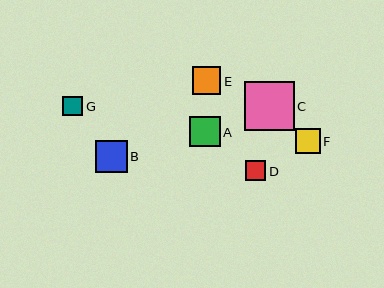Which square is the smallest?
Square G is the smallest with a size of approximately 20 pixels.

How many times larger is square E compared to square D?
Square E is approximately 1.4 times the size of square D.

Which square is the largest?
Square C is the largest with a size of approximately 49 pixels.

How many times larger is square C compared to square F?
Square C is approximately 2.0 times the size of square F.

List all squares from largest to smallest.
From largest to smallest: C, B, A, E, F, D, G.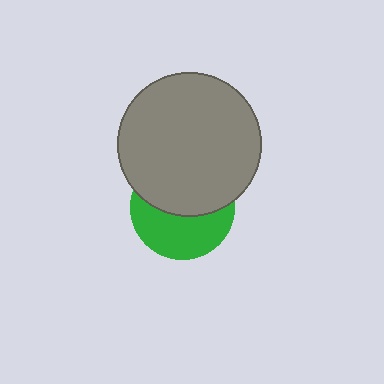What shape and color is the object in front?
The object in front is a gray circle.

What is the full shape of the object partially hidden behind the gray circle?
The partially hidden object is a green circle.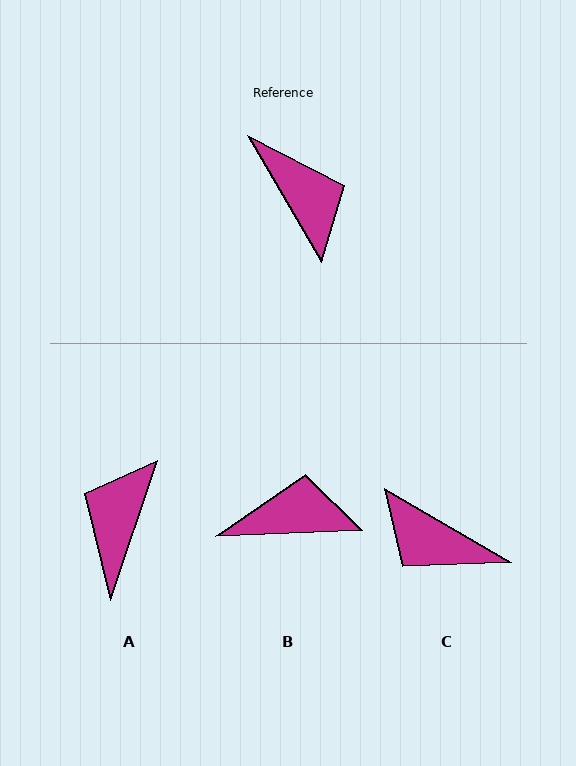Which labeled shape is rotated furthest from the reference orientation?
C, about 151 degrees away.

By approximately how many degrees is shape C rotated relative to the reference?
Approximately 151 degrees clockwise.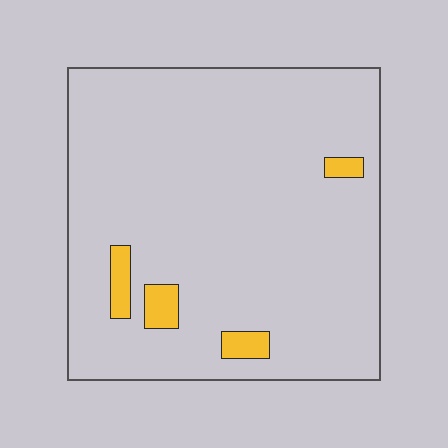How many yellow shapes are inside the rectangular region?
4.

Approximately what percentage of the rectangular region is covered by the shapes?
Approximately 5%.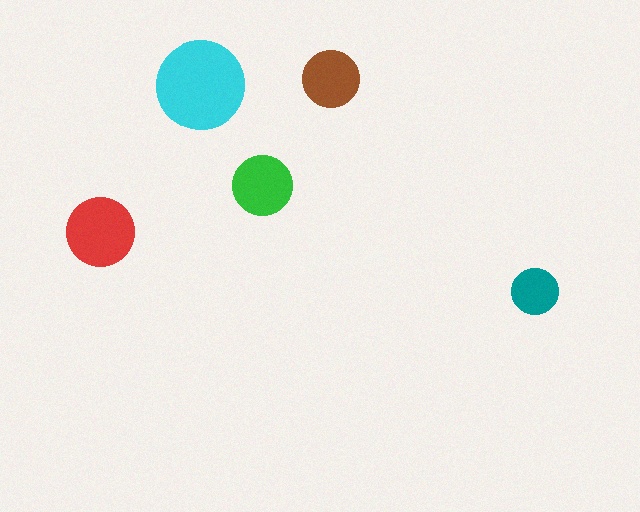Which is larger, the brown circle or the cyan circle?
The cyan one.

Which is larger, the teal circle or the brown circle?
The brown one.